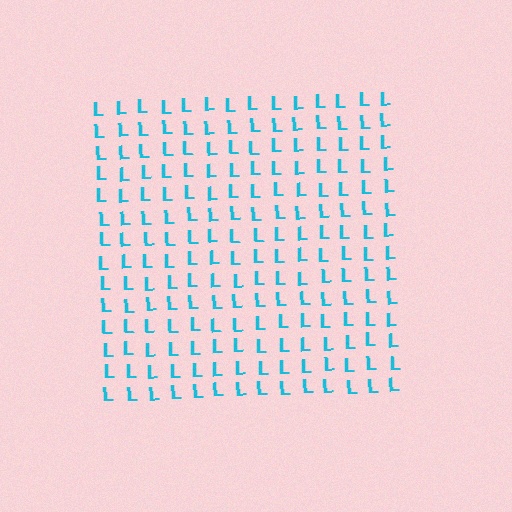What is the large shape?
The large shape is a square.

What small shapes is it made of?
It is made of small letter L's.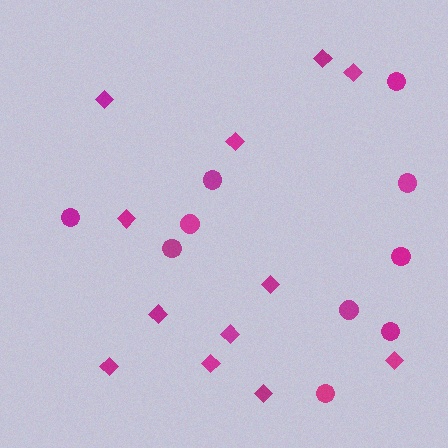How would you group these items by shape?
There are 2 groups: one group of circles (10) and one group of diamonds (12).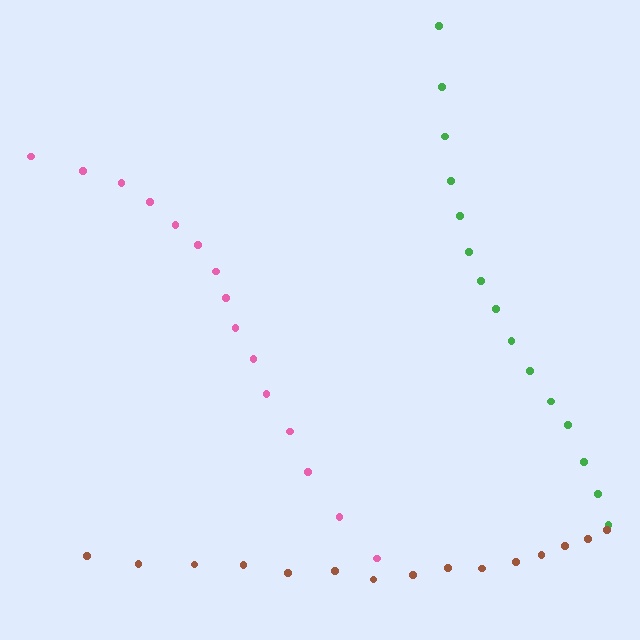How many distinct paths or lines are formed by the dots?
There are 3 distinct paths.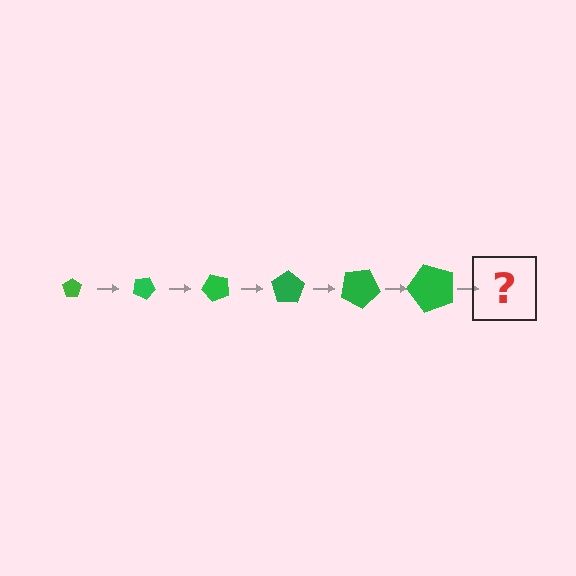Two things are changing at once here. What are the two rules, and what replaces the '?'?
The two rules are that the pentagon grows larger each step and it rotates 25 degrees each step. The '?' should be a pentagon, larger than the previous one and rotated 150 degrees from the start.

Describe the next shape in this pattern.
It should be a pentagon, larger than the previous one and rotated 150 degrees from the start.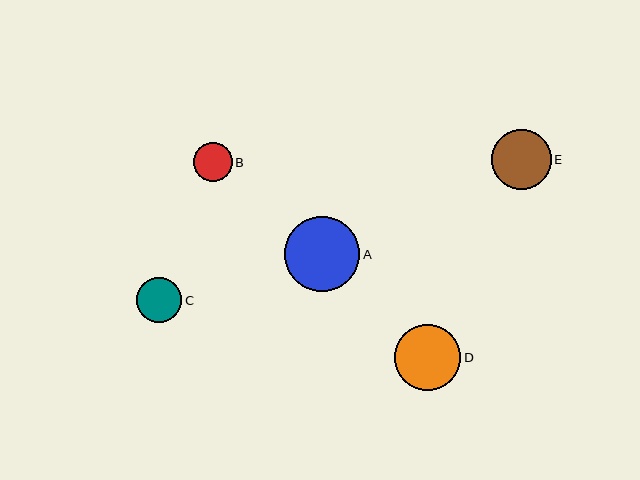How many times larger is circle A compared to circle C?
Circle A is approximately 1.7 times the size of circle C.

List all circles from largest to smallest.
From largest to smallest: A, D, E, C, B.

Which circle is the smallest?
Circle B is the smallest with a size of approximately 39 pixels.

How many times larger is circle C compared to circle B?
Circle C is approximately 1.2 times the size of circle B.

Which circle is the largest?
Circle A is the largest with a size of approximately 75 pixels.